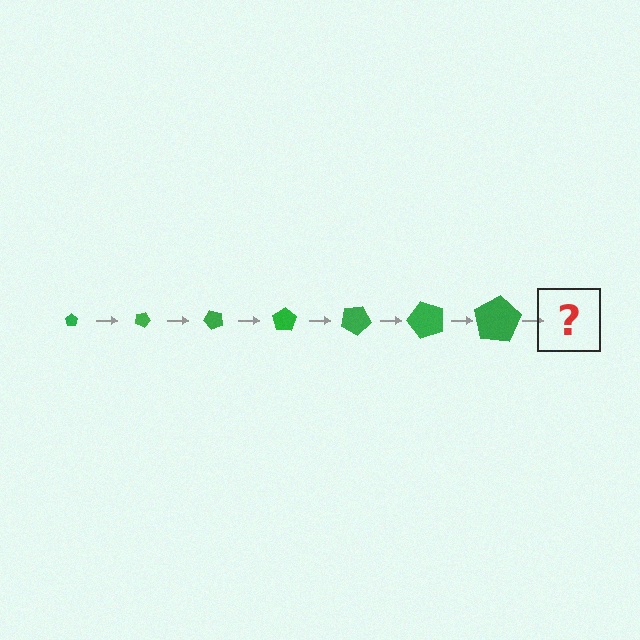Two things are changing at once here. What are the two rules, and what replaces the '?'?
The two rules are that the pentagon grows larger each step and it rotates 25 degrees each step. The '?' should be a pentagon, larger than the previous one and rotated 175 degrees from the start.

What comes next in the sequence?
The next element should be a pentagon, larger than the previous one and rotated 175 degrees from the start.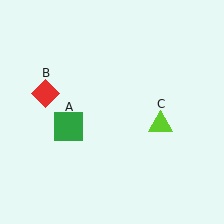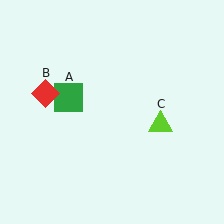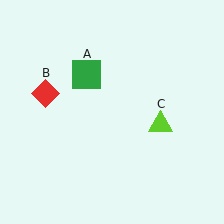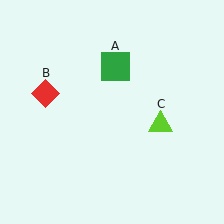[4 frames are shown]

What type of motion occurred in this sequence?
The green square (object A) rotated clockwise around the center of the scene.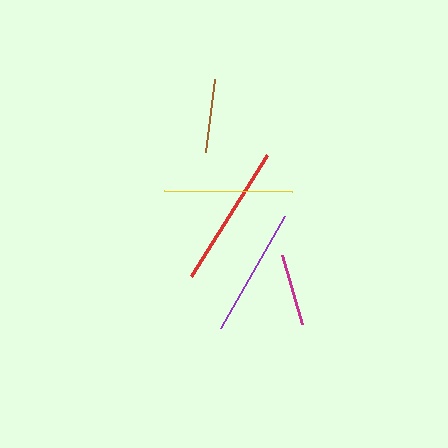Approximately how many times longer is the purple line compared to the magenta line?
The purple line is approximately 1.8 times the length of the magenta line.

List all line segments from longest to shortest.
From longest to shortest: red, purple, yellow, brown, magenta.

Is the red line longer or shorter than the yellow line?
The red line is longer than the yellow line.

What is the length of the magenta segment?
The magenta segment is approximately 72 pixels long.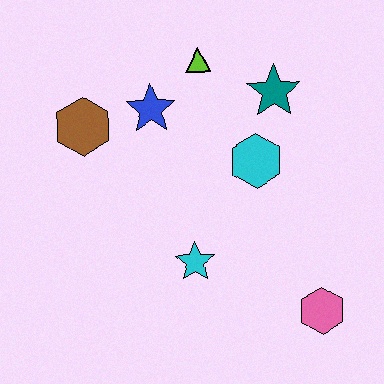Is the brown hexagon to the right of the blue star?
No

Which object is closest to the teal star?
The cyan hexagon is closest to the teal star.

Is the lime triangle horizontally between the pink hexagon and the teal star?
No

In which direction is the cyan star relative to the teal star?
The cyan star is below the teal star.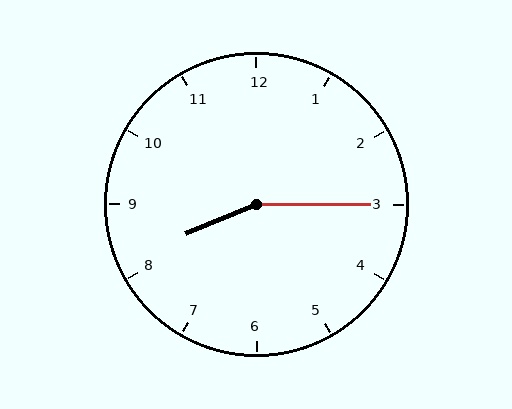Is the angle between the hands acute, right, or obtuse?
It is obtuse.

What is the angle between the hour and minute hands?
Approximately 158 degrees.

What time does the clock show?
8:15.